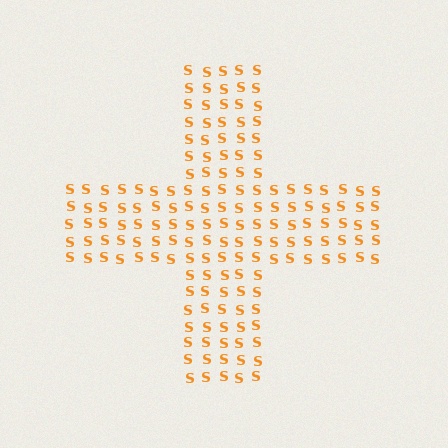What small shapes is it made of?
It is made of small letter S's.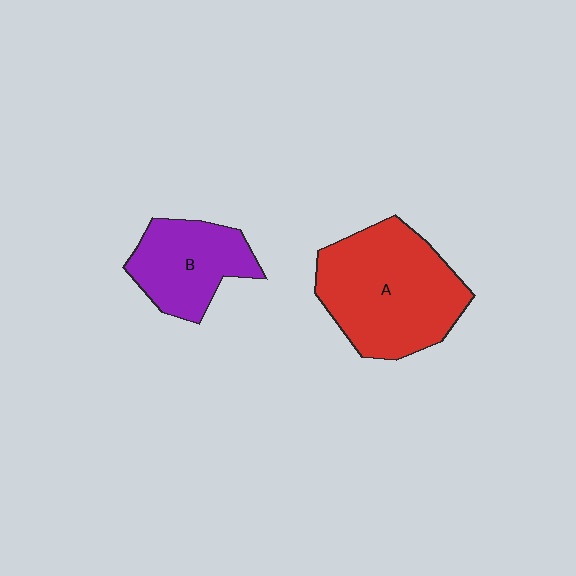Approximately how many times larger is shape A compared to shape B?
Approximately 1.7 times.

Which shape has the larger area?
Shape A (red).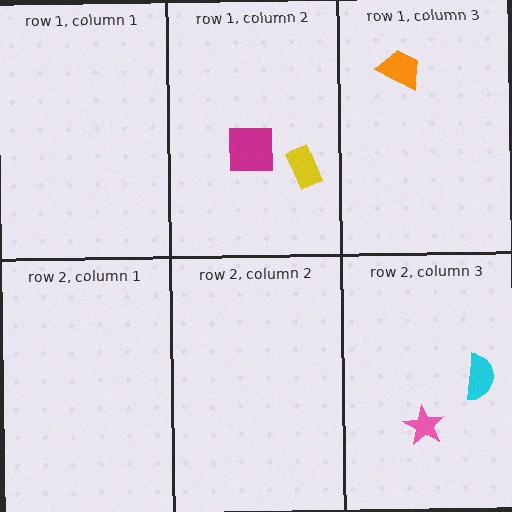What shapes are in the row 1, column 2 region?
The yellow rectangle, the magenta square.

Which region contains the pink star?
The row 2, column 3 region.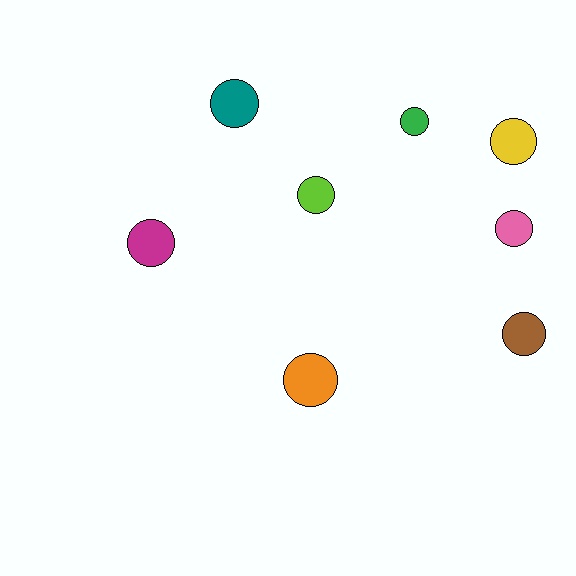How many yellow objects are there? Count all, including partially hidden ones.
There is 1 yellow object.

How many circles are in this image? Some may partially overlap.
There are 8 circles.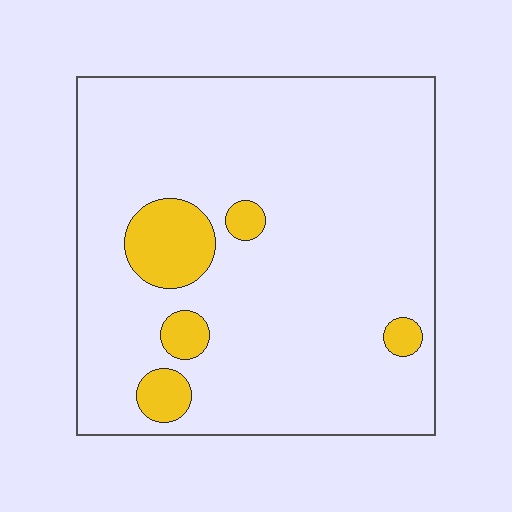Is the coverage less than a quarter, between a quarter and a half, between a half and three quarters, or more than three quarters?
Less than a quarter.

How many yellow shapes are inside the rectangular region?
5.